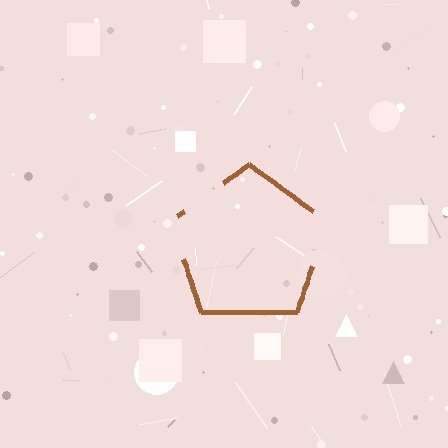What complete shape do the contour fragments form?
The contour fragments form a pentagon.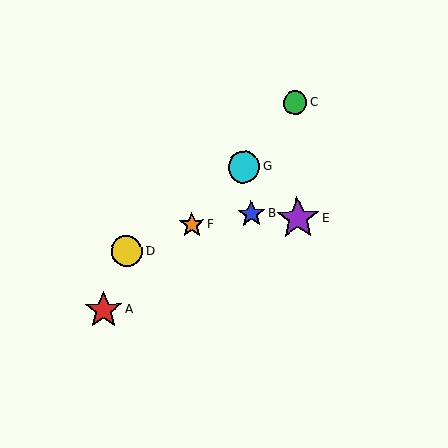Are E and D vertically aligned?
No, E is at x≈298 and D is at x≈127.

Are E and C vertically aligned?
Yes, both are at x≈298.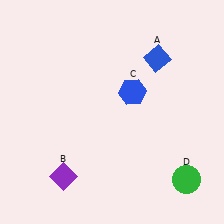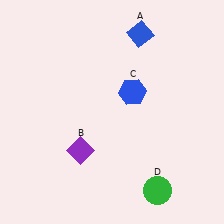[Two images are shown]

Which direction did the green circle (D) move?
The green circle (D) moved left.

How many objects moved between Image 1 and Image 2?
3 objects moved between the two images.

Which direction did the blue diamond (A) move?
The blue diamond (A) moved up.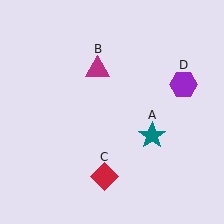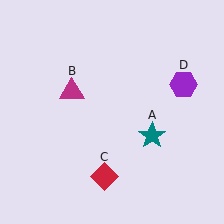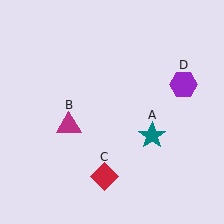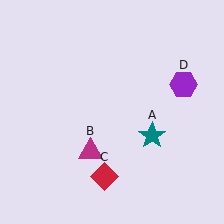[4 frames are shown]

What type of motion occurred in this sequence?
The magenta triangle (object B) rotated counterclockwise around the center of the scene.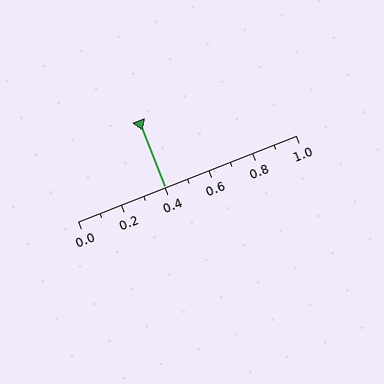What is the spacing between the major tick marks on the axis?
The major ticks are spaced 0.2 apart.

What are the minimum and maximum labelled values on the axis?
The axis runs from 0.0 to 1.0.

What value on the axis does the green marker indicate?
The marker indicates approximately 0.4.